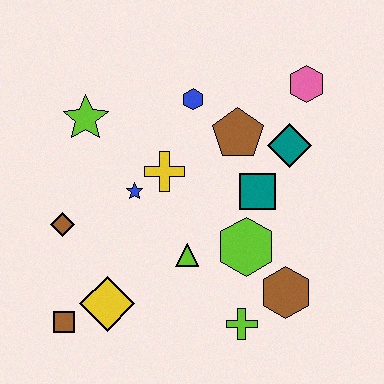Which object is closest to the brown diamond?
The blue star is closest to the brown diamond.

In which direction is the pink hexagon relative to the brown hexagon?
The pink hexagon is above the brown hexagon.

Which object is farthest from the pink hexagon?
The brown square is farthest from the pink hexagon.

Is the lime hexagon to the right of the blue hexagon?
Yes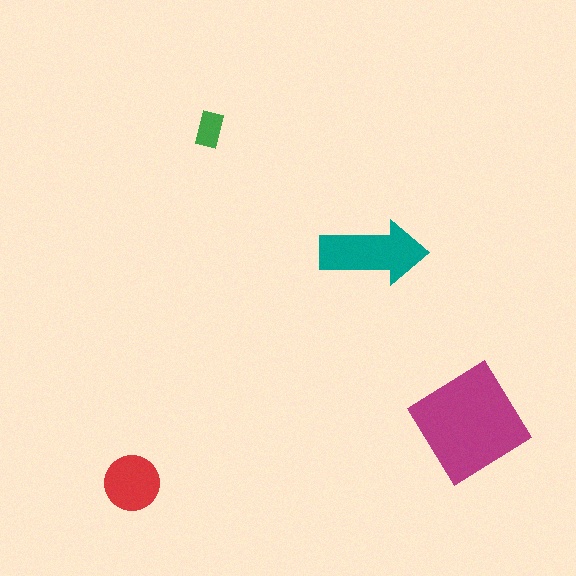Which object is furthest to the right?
The magenta diamond is rightmost.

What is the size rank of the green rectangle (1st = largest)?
4th.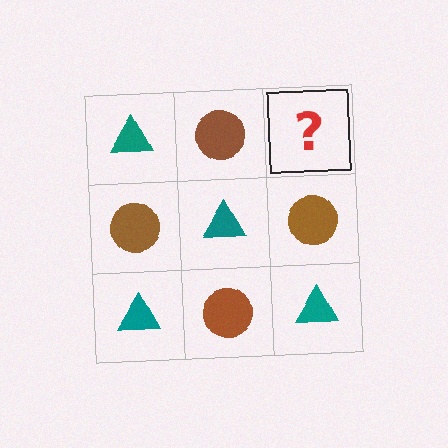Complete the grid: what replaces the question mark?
The question mark should be replaced with a teal triangle.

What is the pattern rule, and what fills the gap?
The rule is that it alternates teal triangle and brown circle in a checkerboard pattern. The gap should be filled with a teal triangle.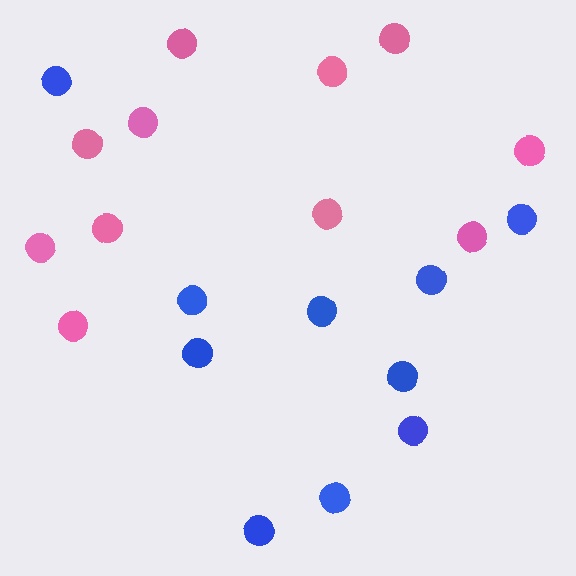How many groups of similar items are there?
There are 2 groups: one group of blue circles (10) and one group of pink circles (11).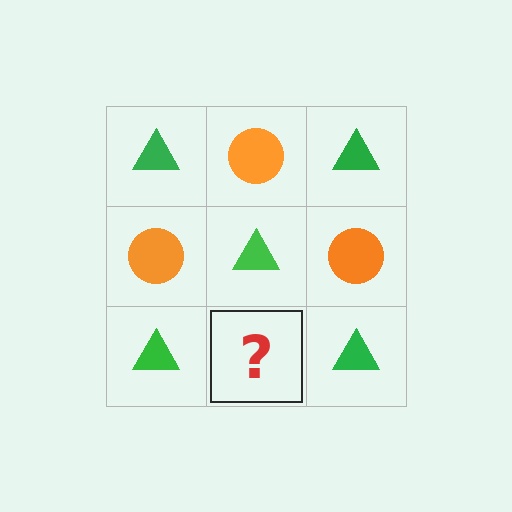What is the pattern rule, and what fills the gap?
The rule is that it alternates green triangle and orange circle in a checkerboard pattern. The gap should be filled with an orange circle.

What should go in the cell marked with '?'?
The missing cell should contain an orange circle.